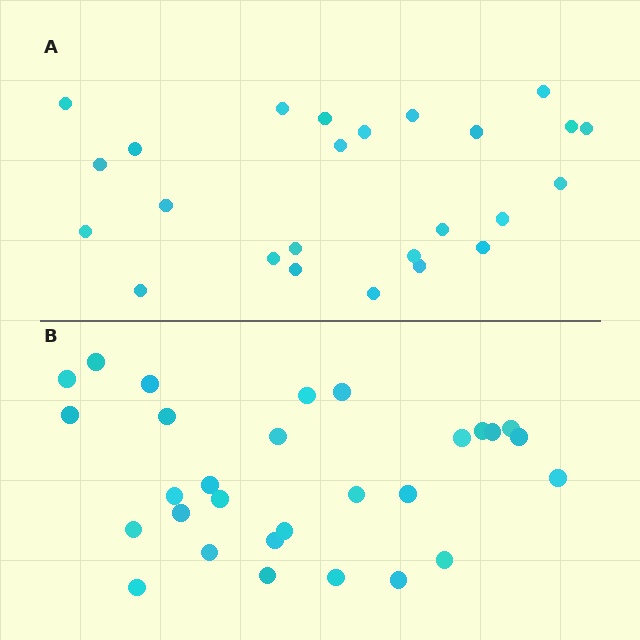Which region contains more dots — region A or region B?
Region B (the bottom region) has more dots.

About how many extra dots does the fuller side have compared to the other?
Region B has about 4 more dots than region A.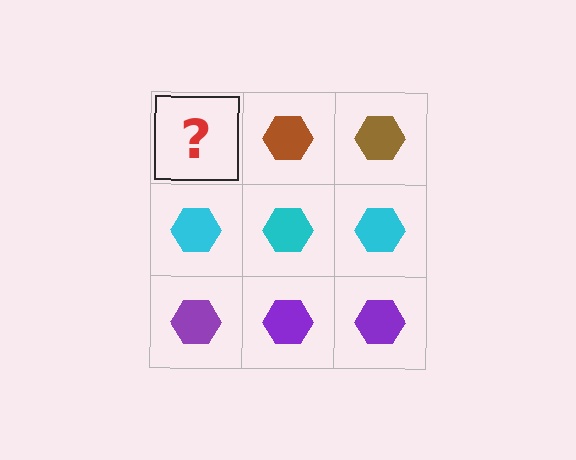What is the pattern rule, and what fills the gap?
The rule is that each row has a consistent color. The gap should be filled with a brown hexagon.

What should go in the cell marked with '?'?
The missing cell should contain a brown hexagon.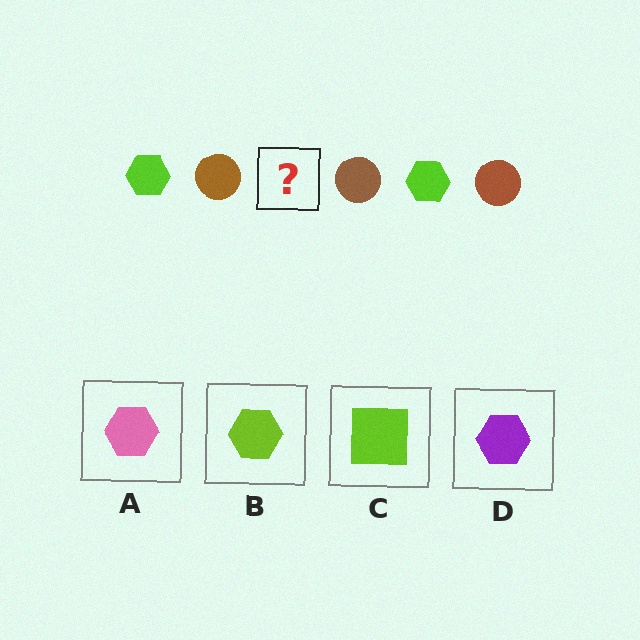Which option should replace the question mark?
Option B.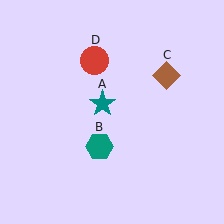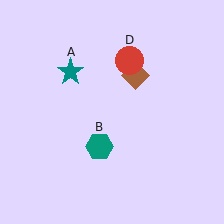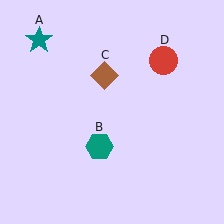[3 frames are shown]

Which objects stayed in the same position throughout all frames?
Teal hexagon (object B) remained stationary.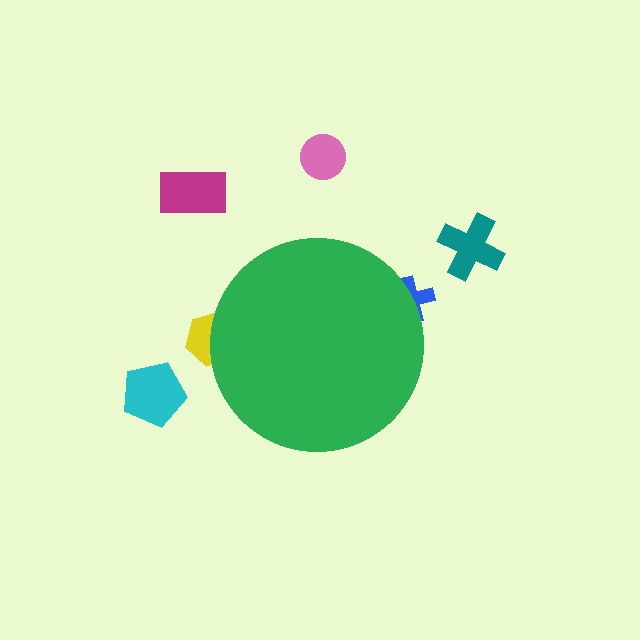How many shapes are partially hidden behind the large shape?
2 shapes are partially hidden.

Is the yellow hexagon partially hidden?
Yes, the yellow hexagon is partially hidden behind the green circle.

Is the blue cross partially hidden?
Yes, the blue cross is partially hidden behind the green circle.